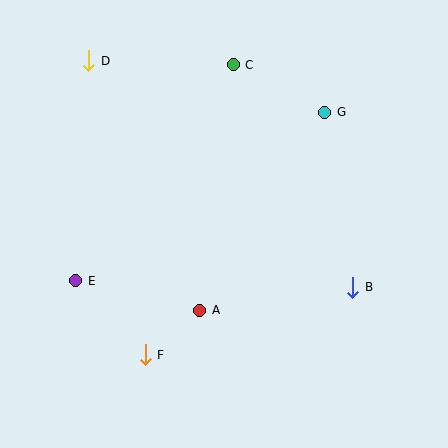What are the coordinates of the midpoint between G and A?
The midpoint between G and A is at (262, 211).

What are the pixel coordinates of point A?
Point A is at (200, 310).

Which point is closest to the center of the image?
Point A at (200, 310) is closest to the center.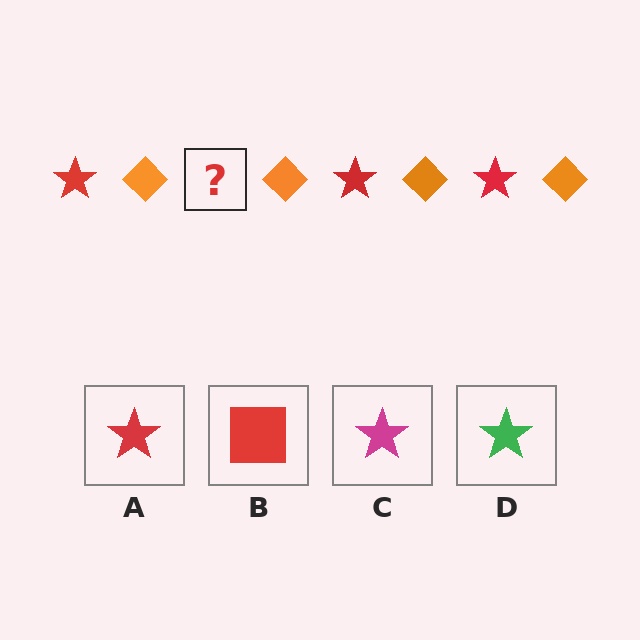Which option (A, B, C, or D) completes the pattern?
A.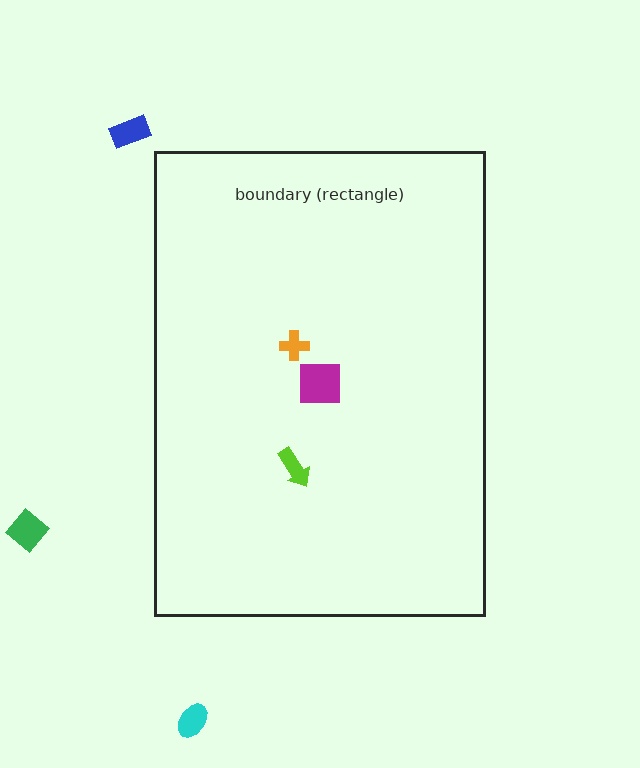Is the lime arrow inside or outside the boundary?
Inside.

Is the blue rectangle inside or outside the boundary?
Outside.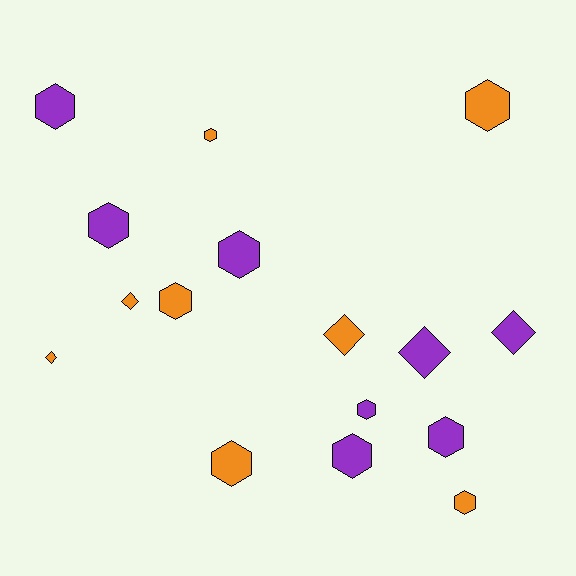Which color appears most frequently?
Purple, with 8 objects.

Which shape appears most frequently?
Hexagon, with 11 objects.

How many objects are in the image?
There are 16 objects.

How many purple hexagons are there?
There are 6 purple hexagons.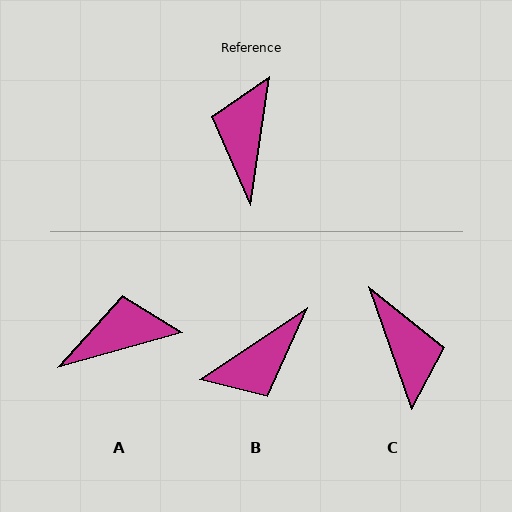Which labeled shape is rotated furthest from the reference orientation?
C, about 153 degrees away.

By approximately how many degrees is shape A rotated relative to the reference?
Approximately 66 degrees clockwise.